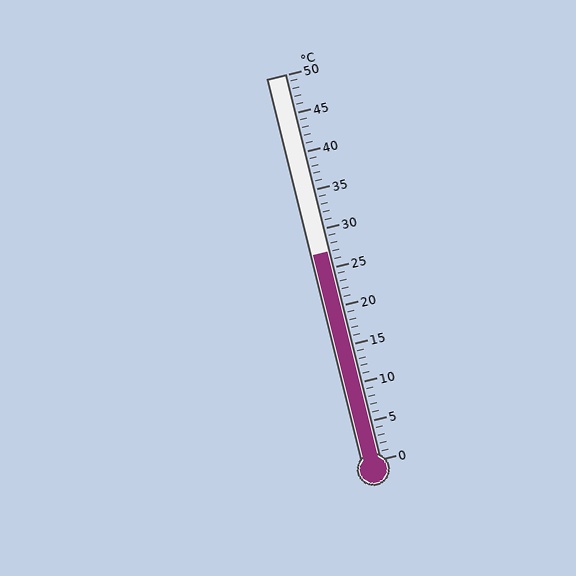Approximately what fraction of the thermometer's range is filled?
The thermometer is filled to approximately 55% of its range.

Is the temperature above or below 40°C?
The temperature is below 40°C.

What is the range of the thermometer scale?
The thermometer scale ranges from 0°C to 50°C.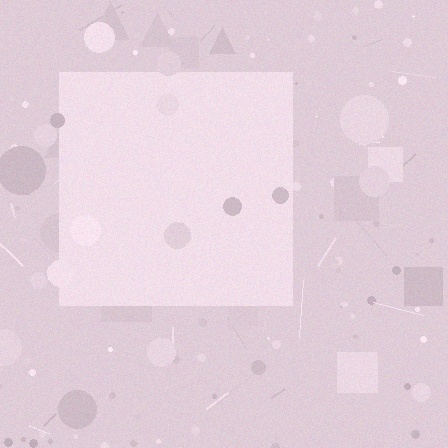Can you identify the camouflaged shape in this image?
The camouflaged shape is a square.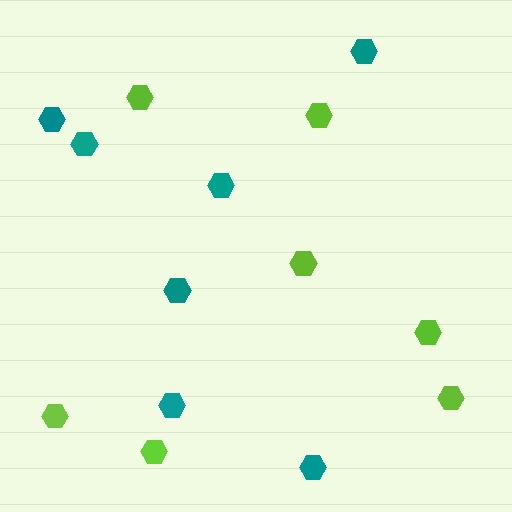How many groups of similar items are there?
There are 2 groups: one group of lime hexagons (7) and one group of teal hexagons (7).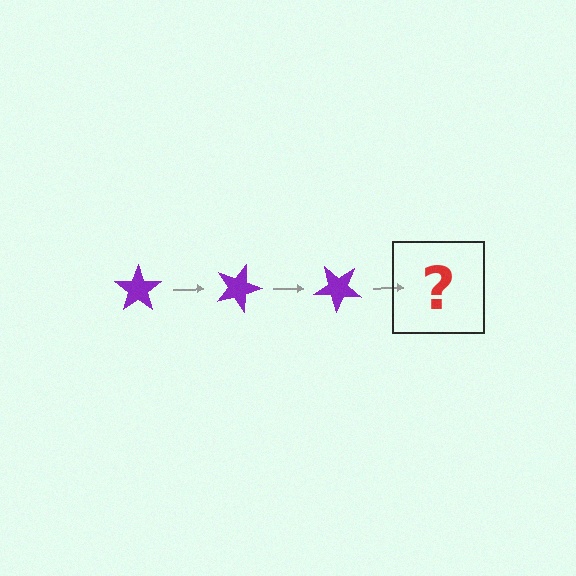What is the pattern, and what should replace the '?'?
The pattern is that the star rotates 20 degrees each step. The '?' should be a purple star rotated 60 degrees.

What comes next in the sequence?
The next element should be a purple star rotated 60 degrees.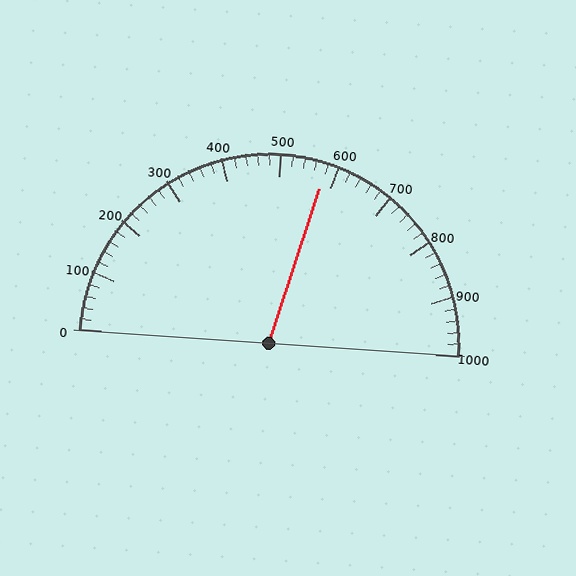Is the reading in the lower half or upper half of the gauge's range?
The reading is in the upper half of the range (0 to 1000).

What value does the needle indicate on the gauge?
The needle indicates approximately 580.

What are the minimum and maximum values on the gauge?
The gauge ranges from 0 to 1000.